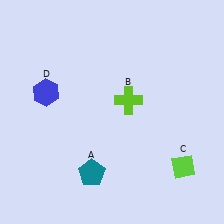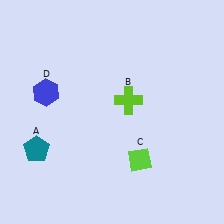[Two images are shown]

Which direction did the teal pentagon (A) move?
The teal pentagon (A) moved left.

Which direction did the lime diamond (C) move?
The lime diamond (C) moved left.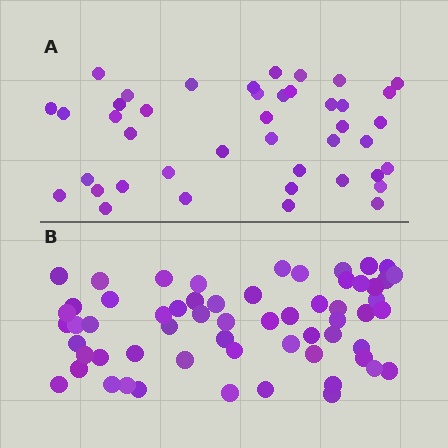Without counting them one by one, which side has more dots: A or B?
Region B (the bottom region) has more dots.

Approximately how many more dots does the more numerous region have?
Region B has approximately 20 more dots than region A.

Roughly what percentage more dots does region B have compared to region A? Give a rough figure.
About 45% more.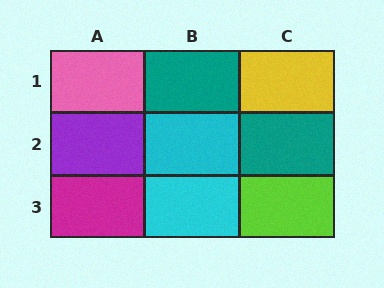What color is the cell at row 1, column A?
Pink.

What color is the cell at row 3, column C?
Lime.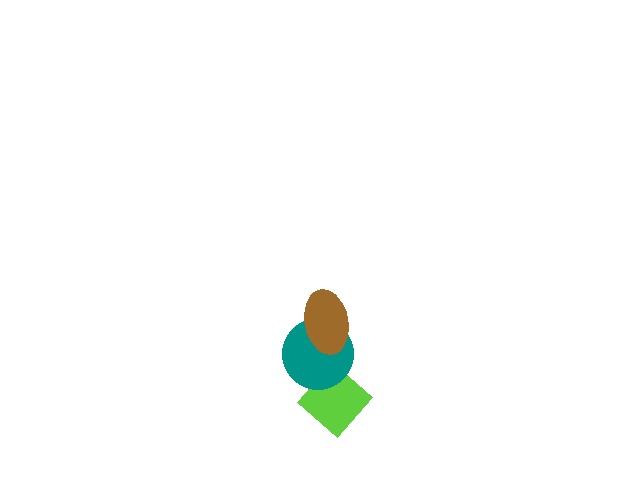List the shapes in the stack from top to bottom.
From top to bottom: the brown ellipse, the teal circle, the lime diamond.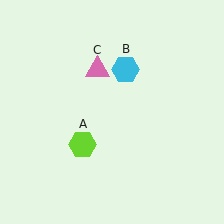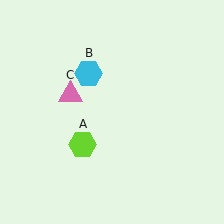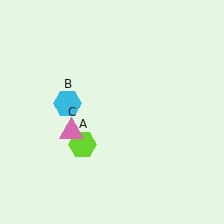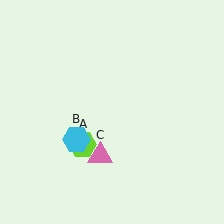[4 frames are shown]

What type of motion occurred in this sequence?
The cyan hexagon (object B), pink triangle (object C) rotated counterclockwise around the center of the scene.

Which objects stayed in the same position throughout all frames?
Lime hexagon (object A) remained stationary.